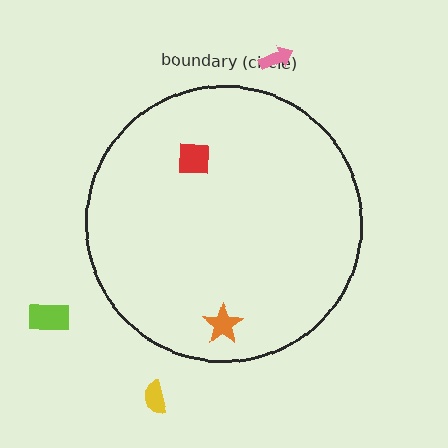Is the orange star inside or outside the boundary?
Inside.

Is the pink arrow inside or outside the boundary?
Outside.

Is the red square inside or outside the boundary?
Inside.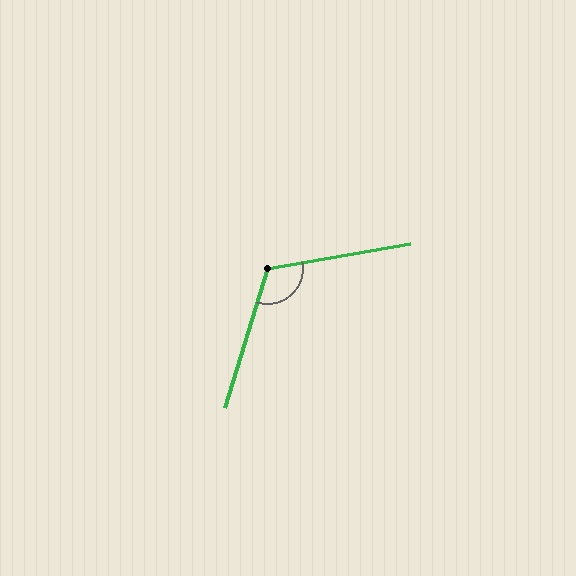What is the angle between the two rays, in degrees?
Approximately 117 degrees.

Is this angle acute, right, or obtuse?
It is obtuse.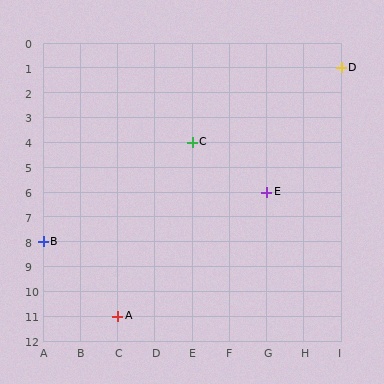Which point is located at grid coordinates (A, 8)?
Point B is at (A, 8).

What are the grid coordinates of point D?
Point D is at grid coordinates (I, 1).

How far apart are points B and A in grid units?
Points B and A are 2 columns and 3 rows apart (about 3.6 grid units diagonally).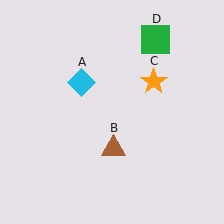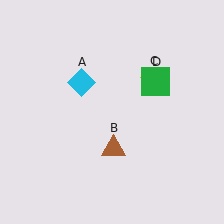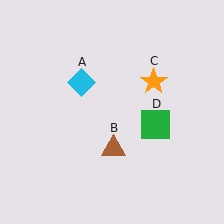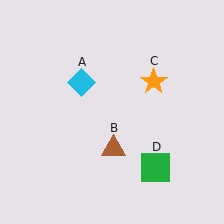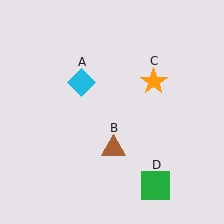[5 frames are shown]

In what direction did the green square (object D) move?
The green square (object D) moved down.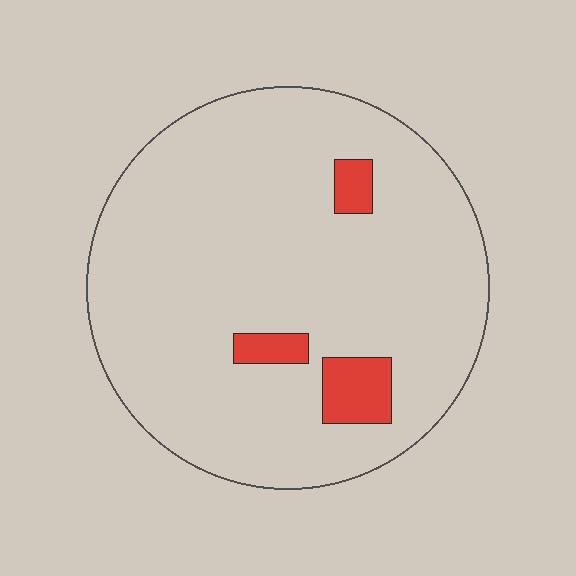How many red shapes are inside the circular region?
3.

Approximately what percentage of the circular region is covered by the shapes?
Approximately 5%.